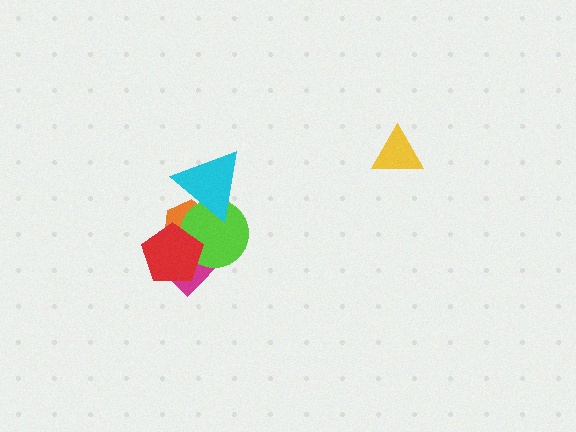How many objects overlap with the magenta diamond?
4 objects overlap with the magenta diamond.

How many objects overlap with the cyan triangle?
3 objects overlap with the cyan triangle.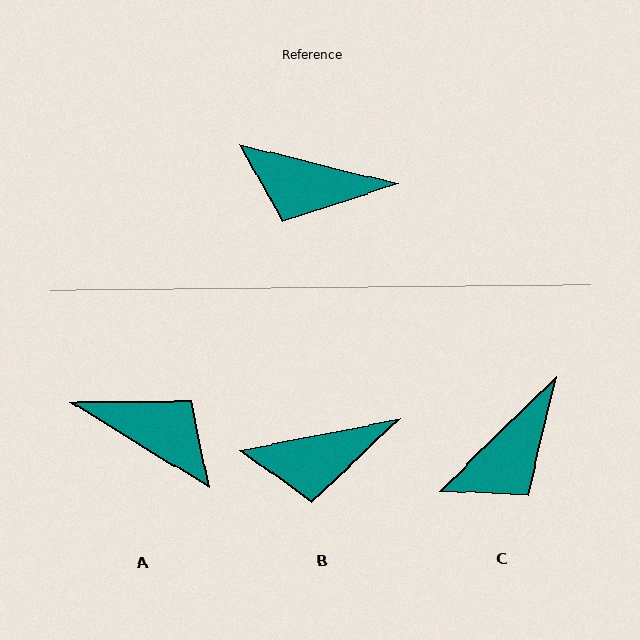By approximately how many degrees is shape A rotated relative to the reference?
Approximately 163 degrees counter-clockwise.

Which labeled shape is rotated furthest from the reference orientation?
A, about 163 degrees away.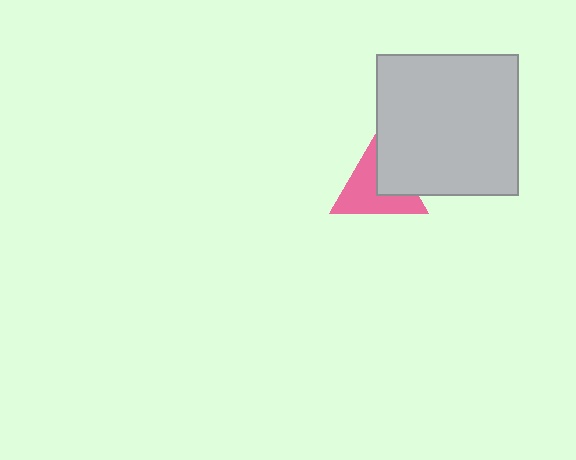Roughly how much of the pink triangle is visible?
About half of it is visible (roughly 63%).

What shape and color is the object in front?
The object in front is a light gray square.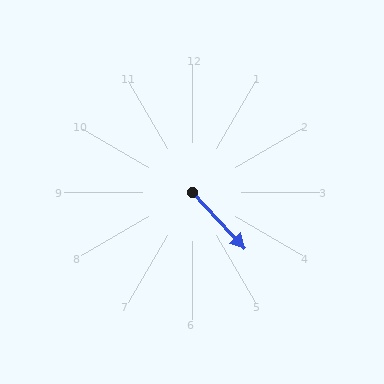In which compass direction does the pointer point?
Southeast.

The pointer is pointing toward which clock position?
Roughly 5 o'clock.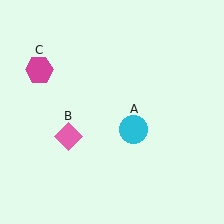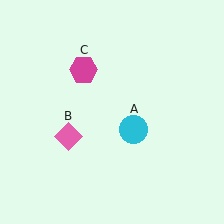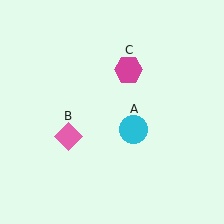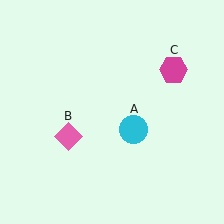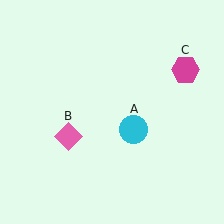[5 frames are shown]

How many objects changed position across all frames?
1 object changed position: magenta hexagon (object C).